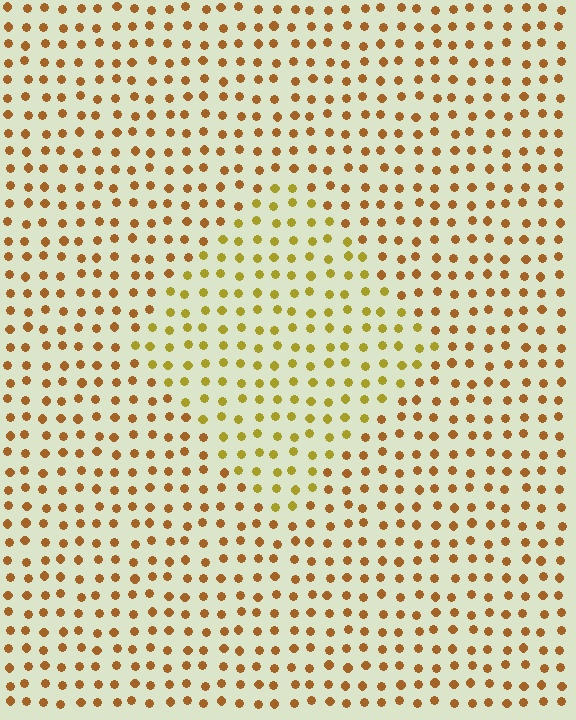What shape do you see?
I see a diamond.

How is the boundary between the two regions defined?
The boundary is defined purely by a slight shift in hue (about 28 degrees). Spacing, size, and orientation are identical on both sides.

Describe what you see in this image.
The image is filled with small brown elements in a uniform arrangement. A diamond-shaped region is visible where the elements are tinted to a slightly different hue, forming a subtle color boundary.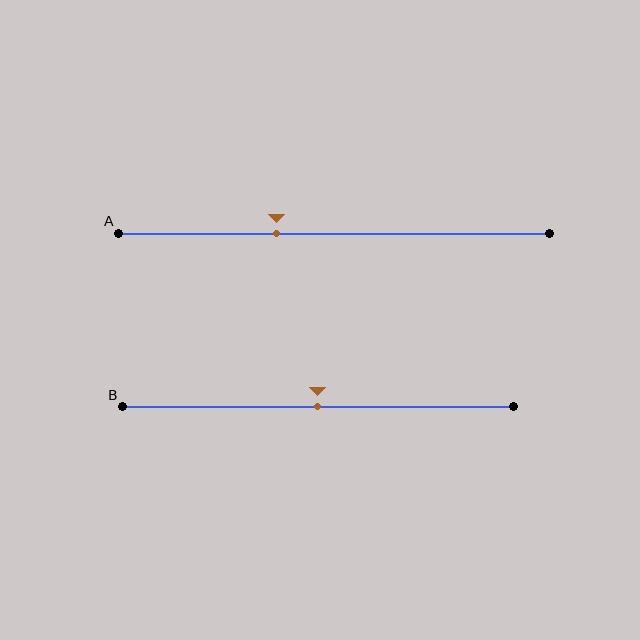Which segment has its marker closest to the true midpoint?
Segment B has its marker closest to the true midpoint.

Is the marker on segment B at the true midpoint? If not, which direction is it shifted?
Yes, the marker on segment B is at the true midpoint.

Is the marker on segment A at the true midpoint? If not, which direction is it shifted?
No, the marker on segment A is shifted to the left by about 13% of the segment length.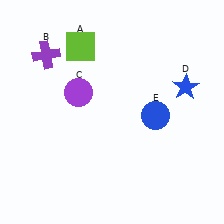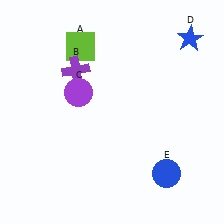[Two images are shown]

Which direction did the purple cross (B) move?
The purple cross (B) moved right.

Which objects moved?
The objects that moved are: the purple cross (B), the blue star (D), the blue circle (E).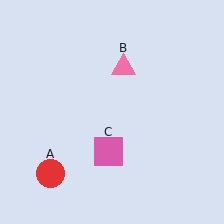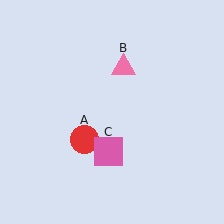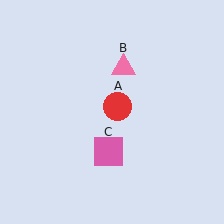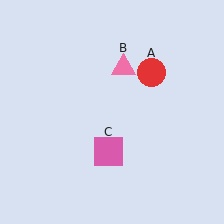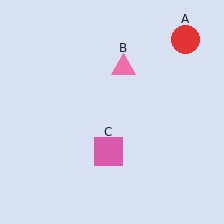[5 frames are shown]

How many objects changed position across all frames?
1 object changed position: red circle (object A).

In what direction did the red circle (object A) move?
The red circle (object A) moved up and to the right.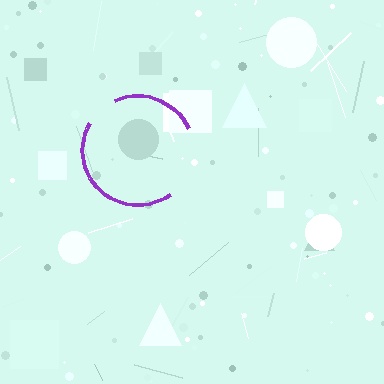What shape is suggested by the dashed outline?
The dashed outline suggests a circle.